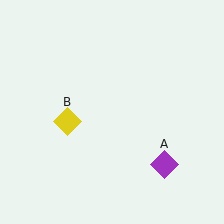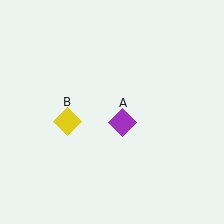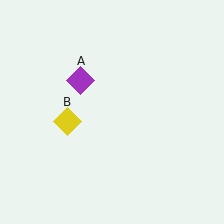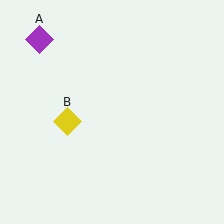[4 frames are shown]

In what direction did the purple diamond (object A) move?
The purple diamond (object A) moved up and to the left.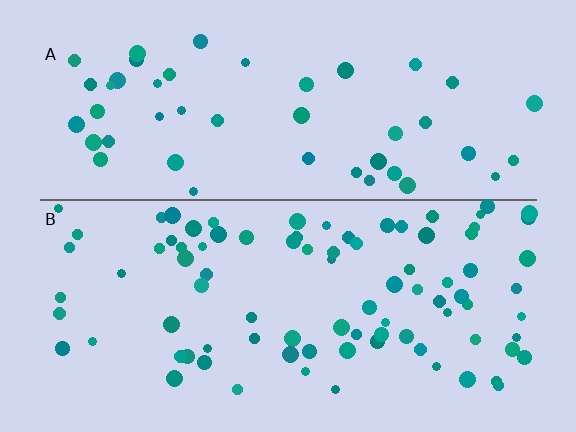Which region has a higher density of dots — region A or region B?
B (the bottom).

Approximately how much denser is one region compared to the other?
Approximately 1.9× — region B over region A.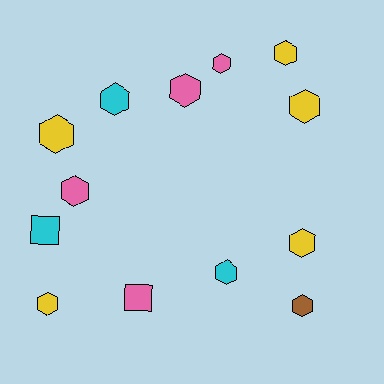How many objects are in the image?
There are 13 objects.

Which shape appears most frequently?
Hexagon, with 11 objects.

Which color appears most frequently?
Yellow, with 5 objects.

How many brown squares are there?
There are no brown squares.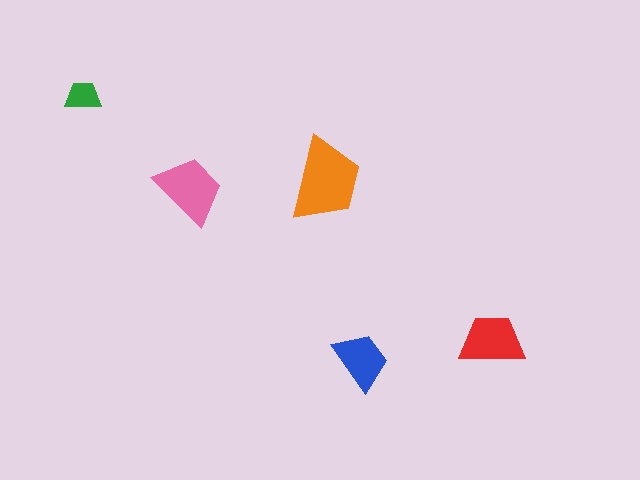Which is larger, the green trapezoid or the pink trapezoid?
The pink one.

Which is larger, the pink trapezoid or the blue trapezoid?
The pink one.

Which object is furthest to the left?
The green trapezoid is leftmost.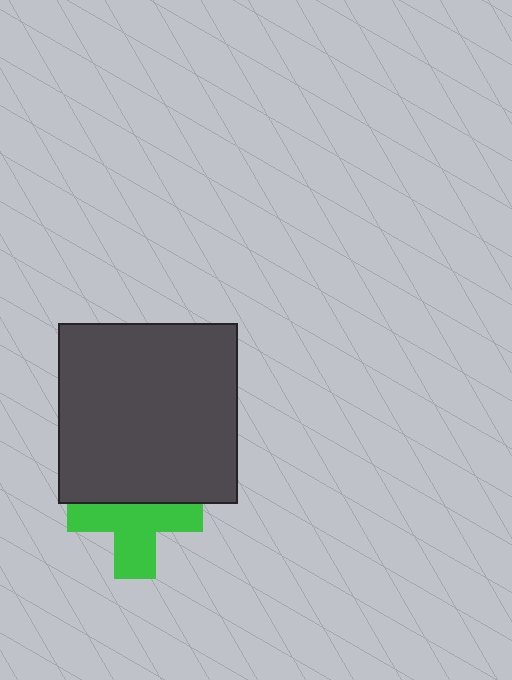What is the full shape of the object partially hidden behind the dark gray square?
The partially hidden object is a green cross.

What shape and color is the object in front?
The object in front is a dark gray square.